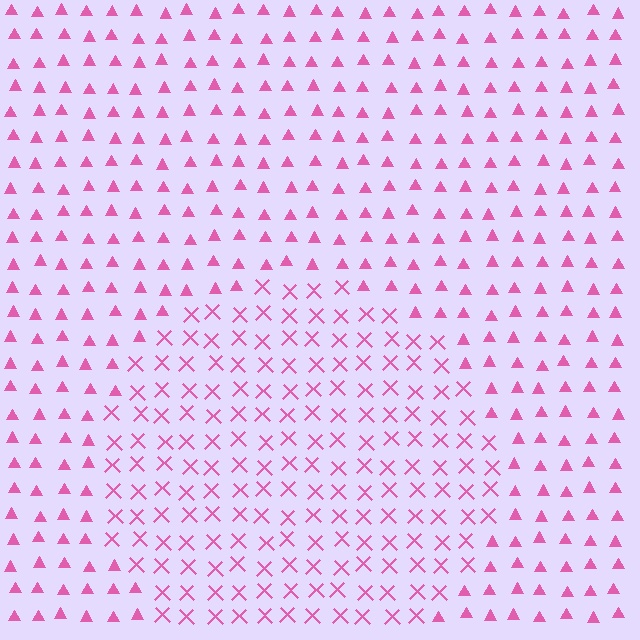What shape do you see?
I see a circle.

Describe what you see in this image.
The image is filled with small pink elements arranged in a uniform grid. A circle-shaped region contains X marks, while the surrounding area contains triangles. The boundary is defined purely by the change in element shape.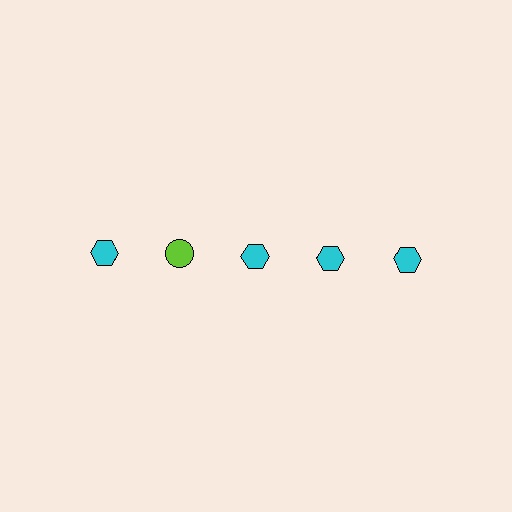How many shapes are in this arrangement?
There are 5 shapes arranged in a grid pattern.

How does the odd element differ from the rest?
It differs in both color (lime instead of cyan) and shape (circle instead of hexagon).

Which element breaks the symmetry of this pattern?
The lime circle in the top row, second from left column breaks the symmetry. All other shapes are cyan hexagons.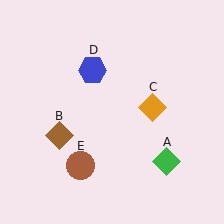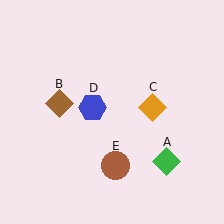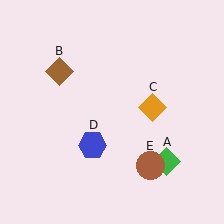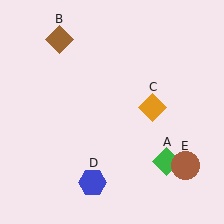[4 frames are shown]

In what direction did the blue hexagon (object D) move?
The blue hexagon (object D) moved down.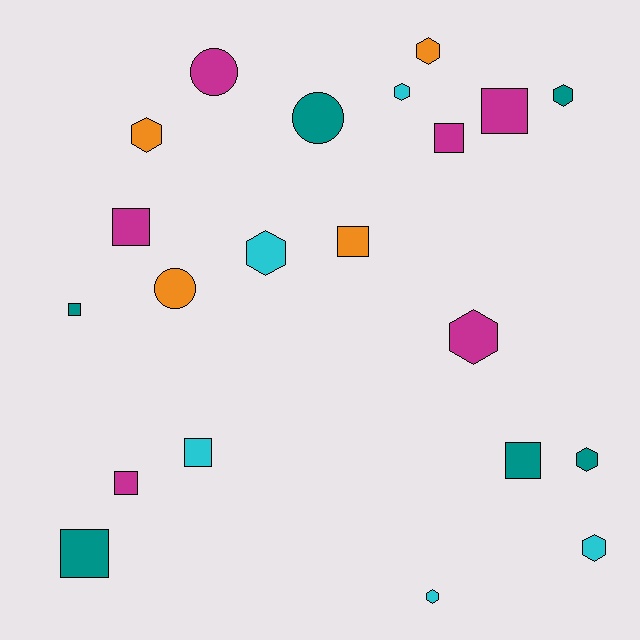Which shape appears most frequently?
Hexagon, with 9 objects.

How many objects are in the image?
There are 21 objects.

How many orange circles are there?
There is 1 orange circle.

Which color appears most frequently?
Teal, with 6 objects.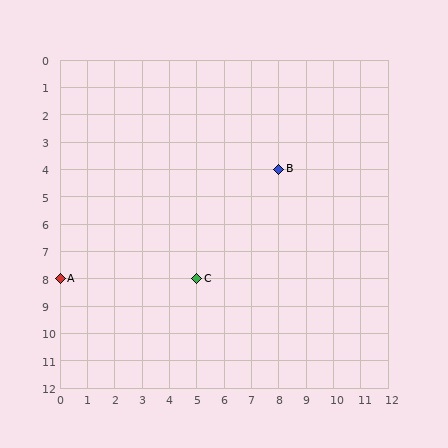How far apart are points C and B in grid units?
Points C and B are 3 columns and 4 rows apart (about 5.0 grid units diagonally).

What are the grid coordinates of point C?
Point C is at grid coordinates (5, 8).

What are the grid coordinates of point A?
Point A is at grid coordinates (0, 8).